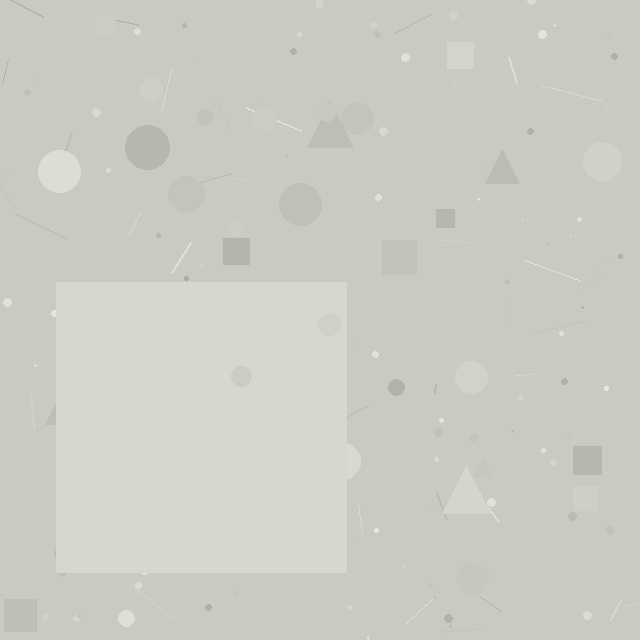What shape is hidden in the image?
A square is hidden in the image.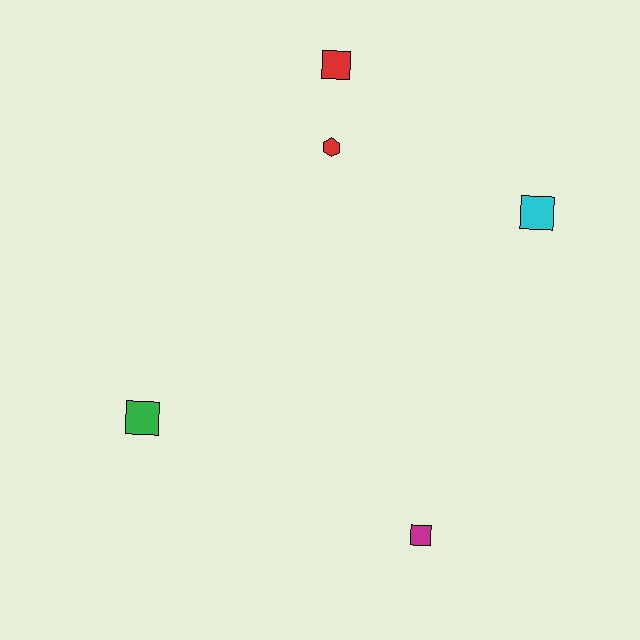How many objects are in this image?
There are 5 objects.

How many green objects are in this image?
There is 1 green object.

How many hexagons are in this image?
There is 1 hexagon.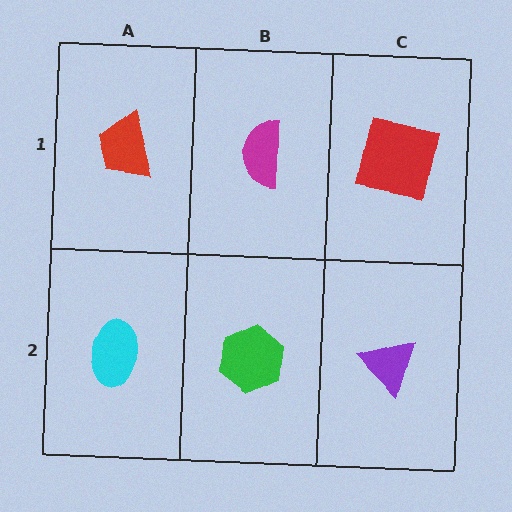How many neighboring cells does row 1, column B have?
3.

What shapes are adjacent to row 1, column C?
A purple triangle (row 2, column C), a magenta semicircle (row 1, column B).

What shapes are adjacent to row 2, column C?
A red square (row 1, column C), a green hexagon (row 2, column B).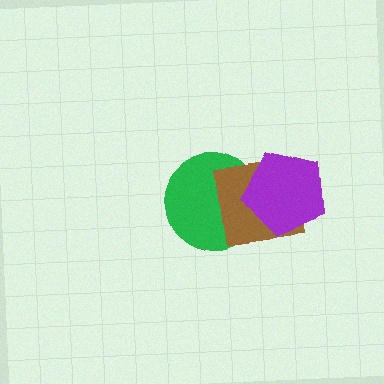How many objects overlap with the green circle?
2 objects overlap with the green circle.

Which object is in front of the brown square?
The purple pentagon is in front of the brown square.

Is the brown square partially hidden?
Yes, it is partially covered by another shape.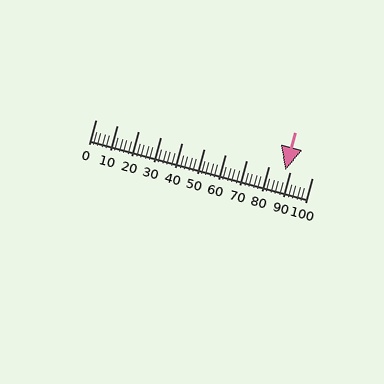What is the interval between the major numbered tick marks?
The major tick marks are spaced 10 units apart.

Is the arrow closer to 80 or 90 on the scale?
The arrow is closer to 90.